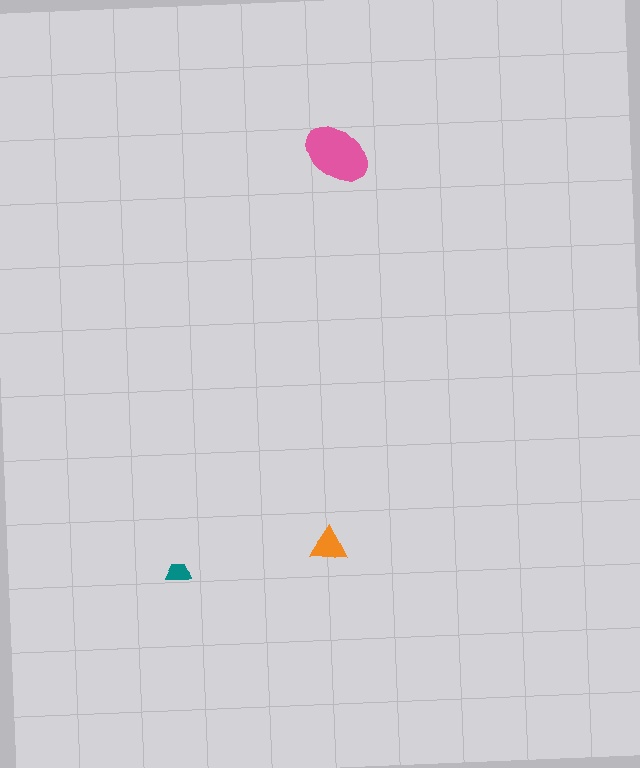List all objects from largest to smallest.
The pink ellipse, the orange triangle, the teal trapezoid.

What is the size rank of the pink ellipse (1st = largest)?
1st.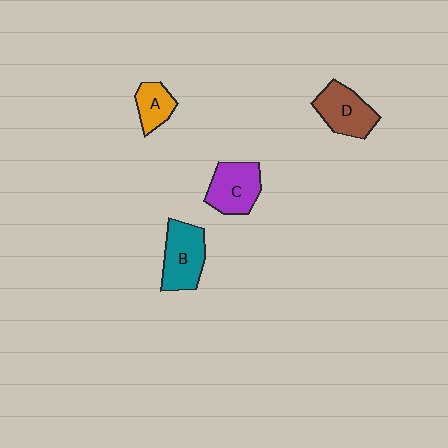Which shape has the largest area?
Shape B (teal).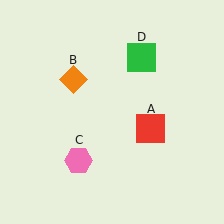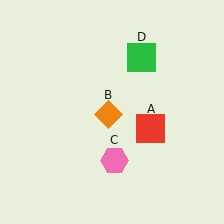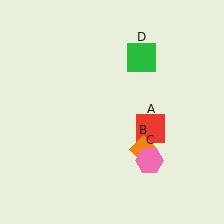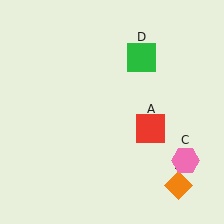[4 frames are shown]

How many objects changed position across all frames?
2 objects changed position: orange diamond (object B), pink hexagon (object C).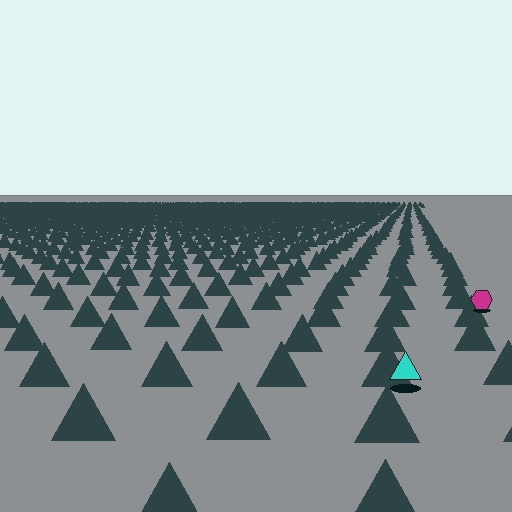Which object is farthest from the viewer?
The magenta hexagon is farthest from the viewer. It appears smaller and the ground texture around it is denser.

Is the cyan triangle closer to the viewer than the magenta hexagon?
Yes. The cyan triangle is closer — you can tell from the texture gradient: the ground texture is coarser near it.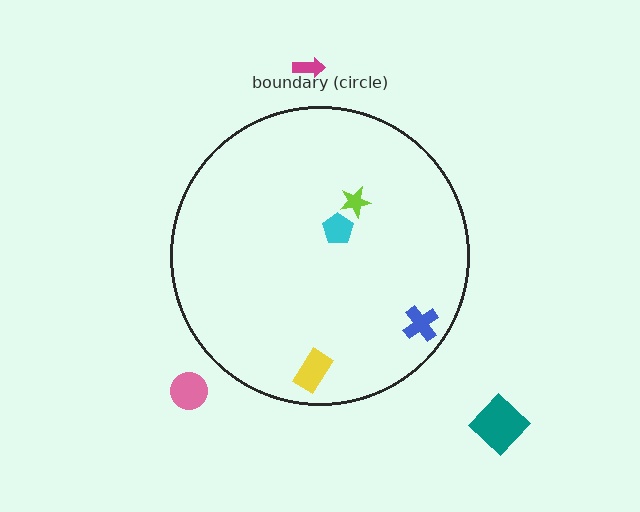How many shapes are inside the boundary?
4 inside, 3 outside.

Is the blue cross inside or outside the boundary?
Inside.